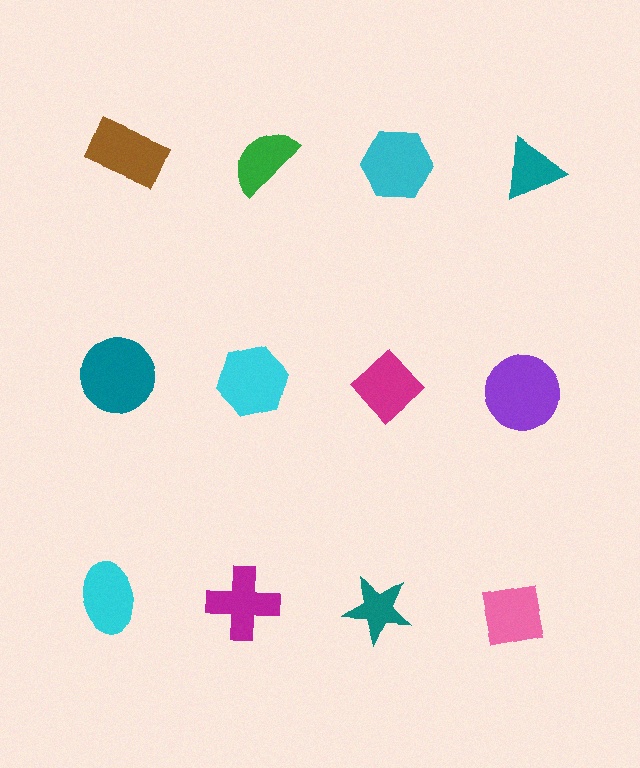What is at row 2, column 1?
A teal circle.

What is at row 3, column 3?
A teal star.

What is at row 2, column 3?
A magenta diamond.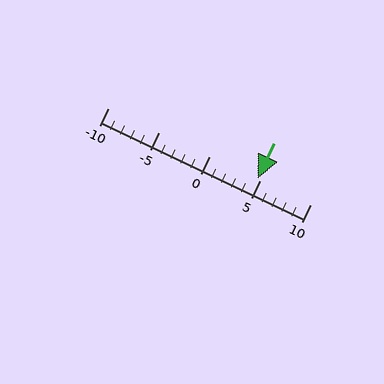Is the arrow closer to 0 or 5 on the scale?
The arrow is closer to 5.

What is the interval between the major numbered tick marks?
The major tick marks are spaced 5 units apart.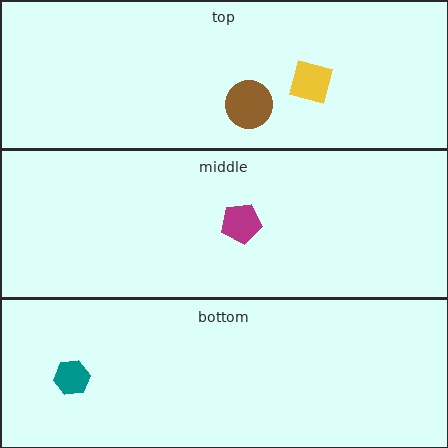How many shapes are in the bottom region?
1.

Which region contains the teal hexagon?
The bottom region.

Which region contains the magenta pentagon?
The middle region.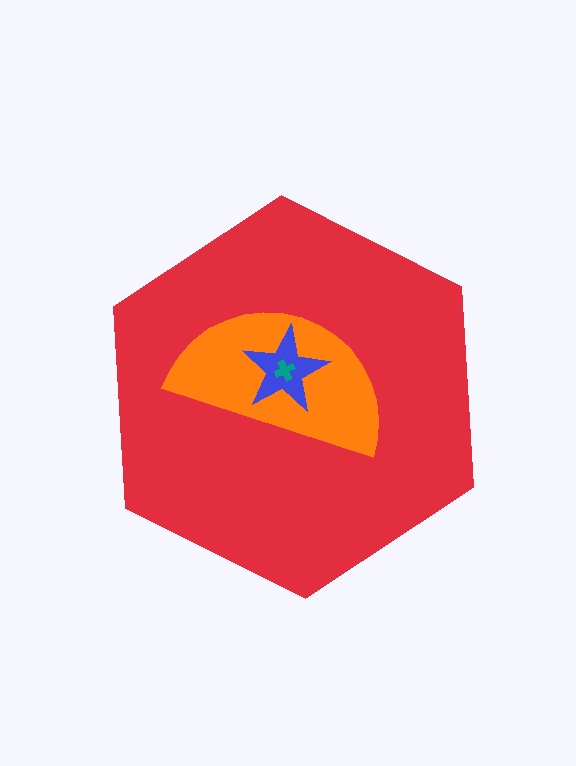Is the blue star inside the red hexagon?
Yes.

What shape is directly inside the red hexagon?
The orange semicircle.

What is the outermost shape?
The red hexagon.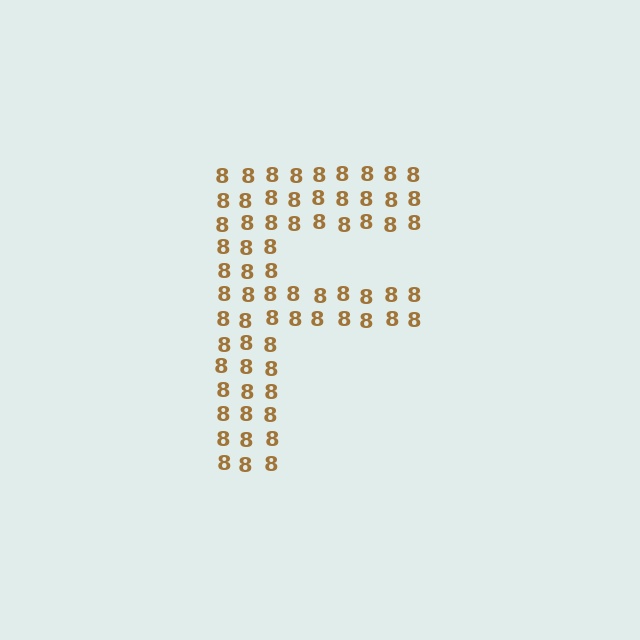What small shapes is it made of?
It is made of small digit 8's.